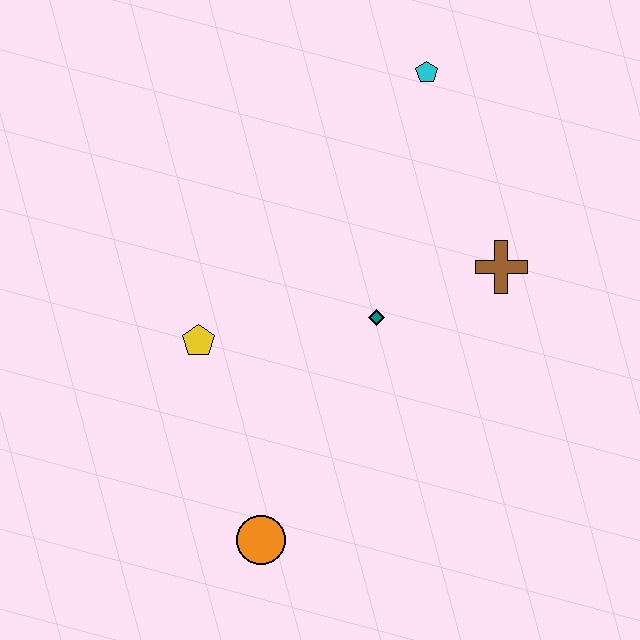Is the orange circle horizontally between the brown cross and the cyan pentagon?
No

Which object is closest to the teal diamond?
The brown cross is closest to the teal diamond.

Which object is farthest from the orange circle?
The cyan pentagon is farthest from the orange circle.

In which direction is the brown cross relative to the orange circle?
The brown cross is above the orange circle.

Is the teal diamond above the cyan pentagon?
No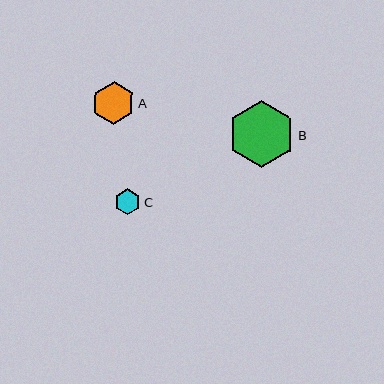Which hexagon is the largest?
Hexagon B is the largest with a size of approximately 67 pixels.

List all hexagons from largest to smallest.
From largest to smallest: B, A, C.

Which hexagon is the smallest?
Hexagon C is the smallest with a size of approximately 26 pixels.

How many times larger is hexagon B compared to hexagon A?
Hexagon B is approximately 1.6 times the size of hexagon A.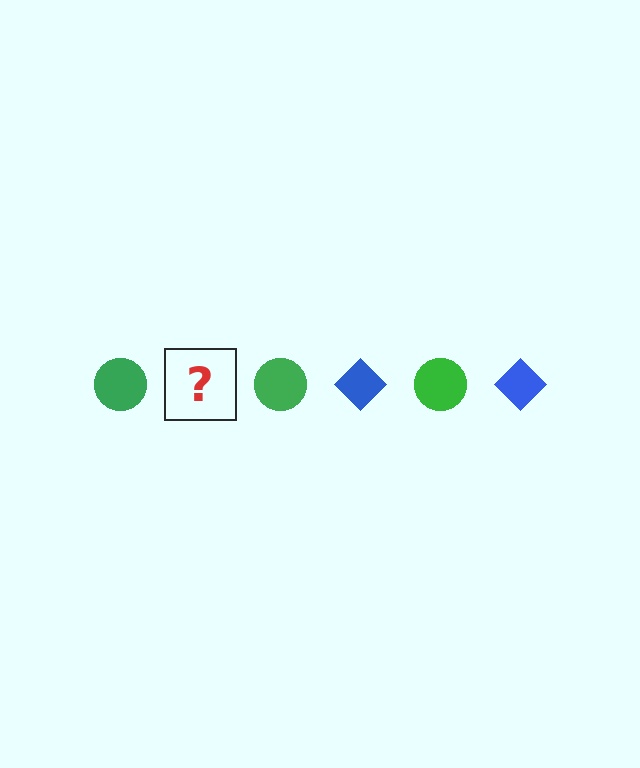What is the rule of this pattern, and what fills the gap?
The rule is that the pattern alternates between green circle and blue diamond. The gap should be filled with a blue diamond.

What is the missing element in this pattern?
The missing element is a blue diamond.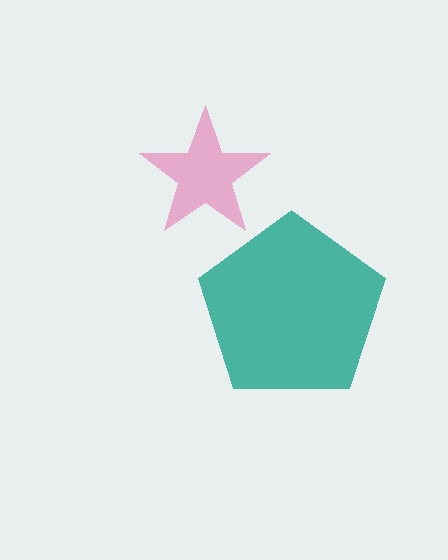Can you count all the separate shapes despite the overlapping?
Yes, there are 2 separate shapes.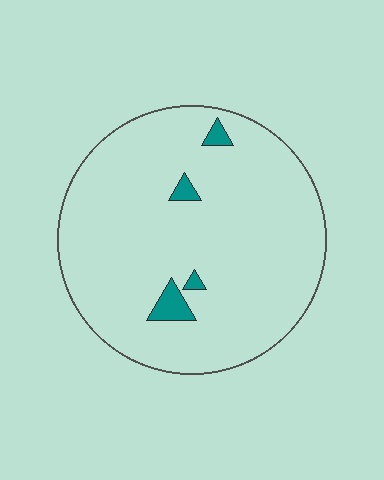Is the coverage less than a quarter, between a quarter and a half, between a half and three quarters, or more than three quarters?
Less than a quarter.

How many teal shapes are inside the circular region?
4.